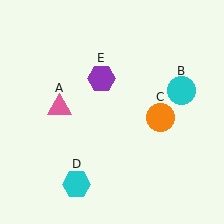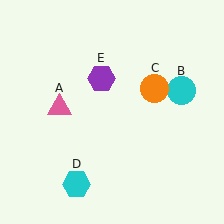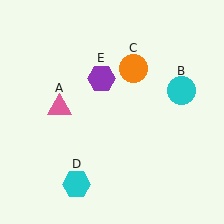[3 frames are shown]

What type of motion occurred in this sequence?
The orange circle (object C) rotated counterclockwise around the center of the scene.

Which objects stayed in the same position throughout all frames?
Pink triangle (object A) and cyan circle (object B) and cyan hexagon (object D) and purple hexagon (object E) remained stationary.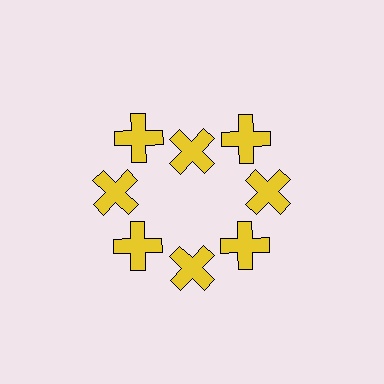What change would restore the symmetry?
The symmetry would be restored by moving it outward, back onto the ring so that all 8 crosses sit at equal angles and equal distance from the center.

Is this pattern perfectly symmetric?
No. The 8 yellow crosses are arranged in a ring, but one element near the 12 o'clock position is pulled inward toward the center, breaking the 8-fold rotational symmetry.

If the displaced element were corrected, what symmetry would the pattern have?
It would have 8-fold rotational symmetry — the pattern would map onto itself every 45 degrees.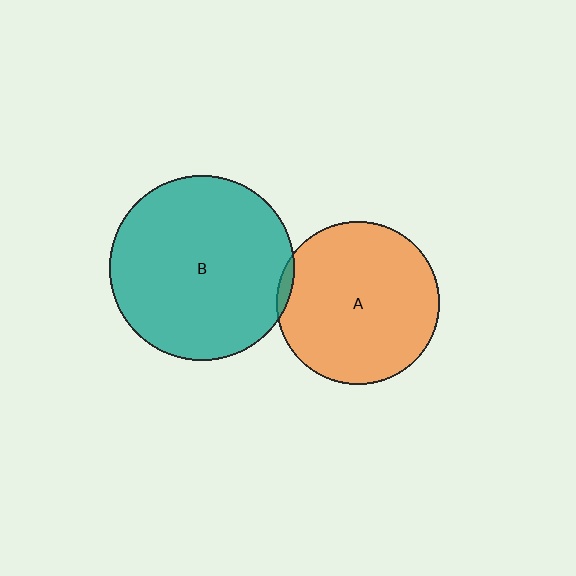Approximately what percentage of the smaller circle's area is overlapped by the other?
Approximately 5%.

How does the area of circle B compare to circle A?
Approximately 1.3 times.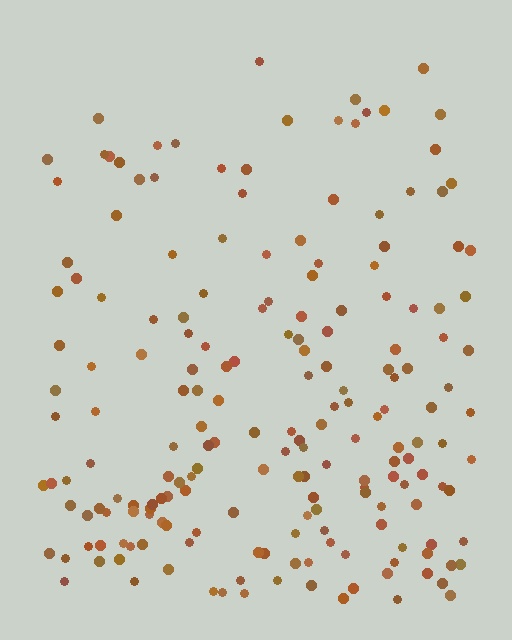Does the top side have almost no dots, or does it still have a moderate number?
Still a moderate number, just noticeably fewer than the bottom.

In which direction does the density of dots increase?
From top to bottom, with the bottom side densest.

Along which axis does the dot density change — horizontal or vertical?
Vertical.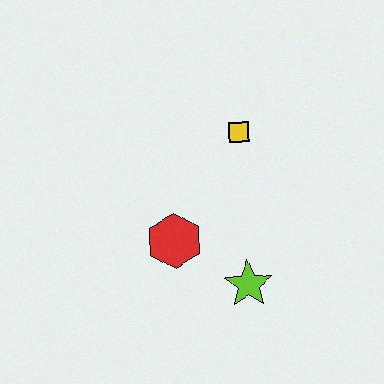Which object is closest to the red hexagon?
The lime star is closest to the red hexagon.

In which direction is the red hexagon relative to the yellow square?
The red hexagon is below the yellow square.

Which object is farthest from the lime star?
The yellow square is farthest from the lime star.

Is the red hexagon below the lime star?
No